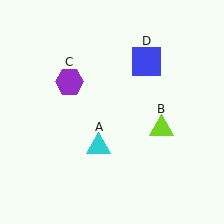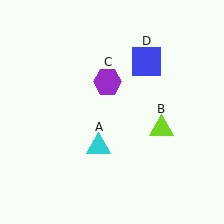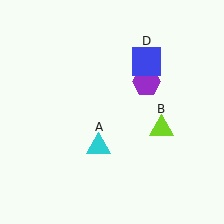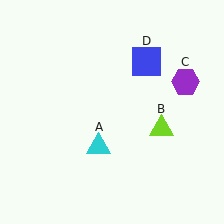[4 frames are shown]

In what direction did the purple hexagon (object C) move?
The purple hexagon (object C) moved right.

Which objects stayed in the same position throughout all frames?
Cyan triangle (object A) and lime triangle (object B) and blue square (object D) remained stationary.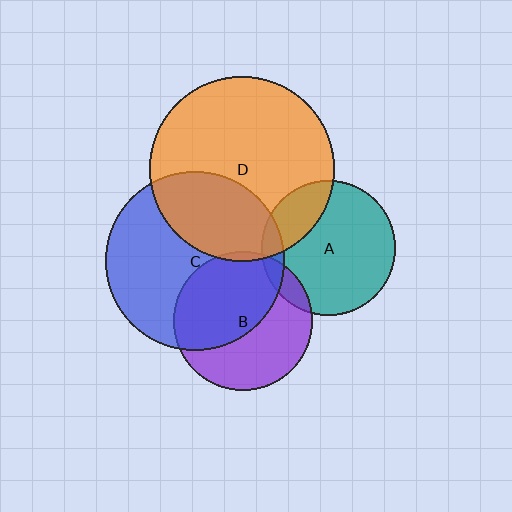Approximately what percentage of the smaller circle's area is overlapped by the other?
Approximately 35%.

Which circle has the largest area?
Circle D (orange).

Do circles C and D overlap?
Yes.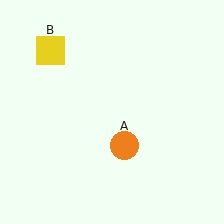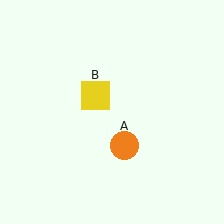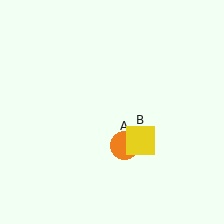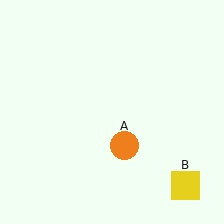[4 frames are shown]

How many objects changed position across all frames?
1 object changed position: yellow square (object B).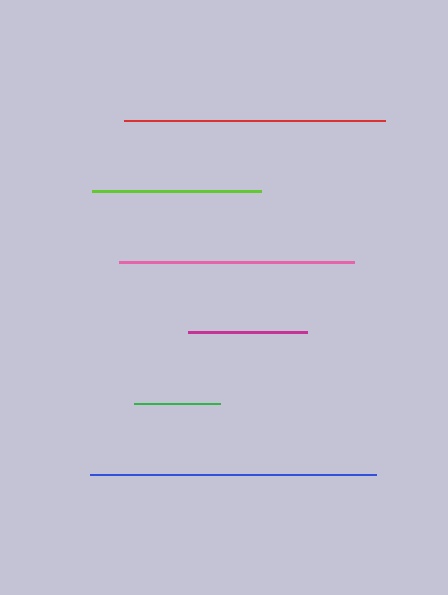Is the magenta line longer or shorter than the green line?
The magenta line is longer than the green line.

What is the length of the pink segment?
The pink segment is approximately 235 pixels long.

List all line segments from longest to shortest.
From longest to shortest: blue, red, pink, lime, magenta, green.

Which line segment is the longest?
The blue line is the longest at approximately 285 pixels.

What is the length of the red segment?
The red segment is approximately 261 pixels long.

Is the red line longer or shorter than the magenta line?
The red line is longer than the magenta line.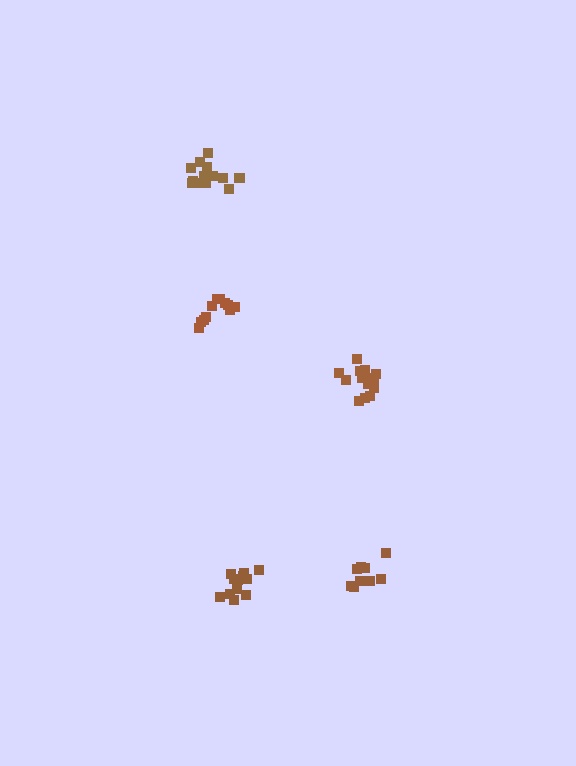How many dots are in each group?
Group 1: 9 dots, Group 2: 15 dots, Group 3: 13 dots, Group 4: 11 dots, Group 5: 13 dots (61 total).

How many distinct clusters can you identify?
There are 5 distinct clusters.